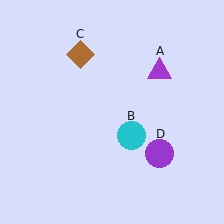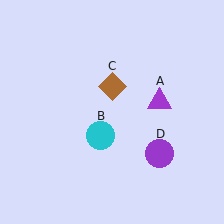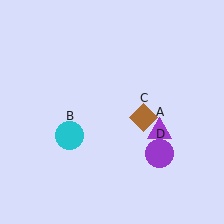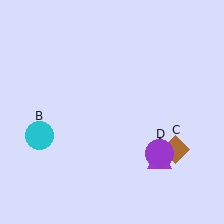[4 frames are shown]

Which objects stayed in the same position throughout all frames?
Purple circle (object D) remained stationary.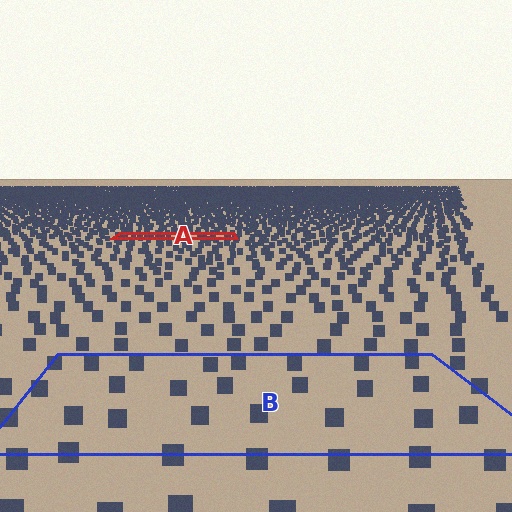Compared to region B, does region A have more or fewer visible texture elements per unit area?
Region A has more texture elements per unit area — they are packed more densely because it is farther away.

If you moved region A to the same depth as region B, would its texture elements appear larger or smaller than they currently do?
They would appear larger. At a closer depth, the same texture elements are projected at a bigger on-screen size.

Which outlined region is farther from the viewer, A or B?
Region A is farther from the viewer — the texture elements inside it appear smaller and more densely packed.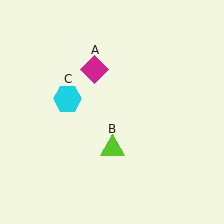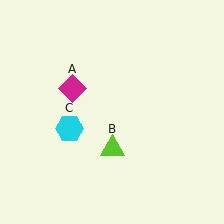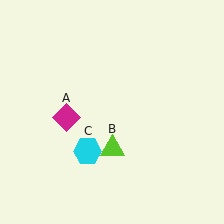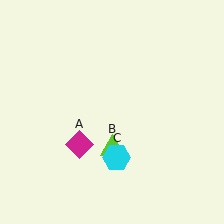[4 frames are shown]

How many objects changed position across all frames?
2 objects changed position: magenta diamond (object A), cyan hexagon (object C).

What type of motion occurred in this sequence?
The magenta diamond (object A), cyan hexagon (object C) rotated counterclockwise around the center of the scene.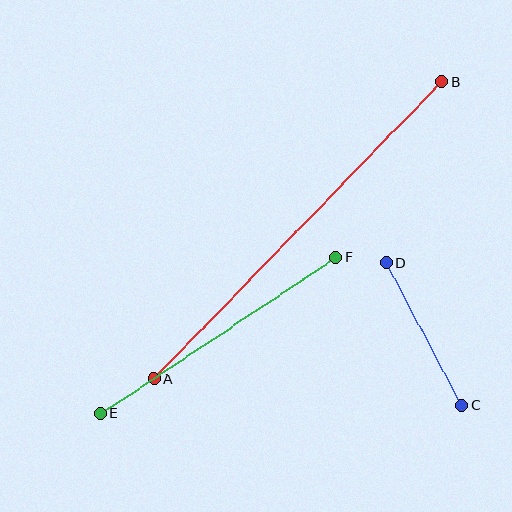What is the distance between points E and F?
The distance is approximately 282 pixels.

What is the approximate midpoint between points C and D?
The midpoint is at approximately (424, 334) pixels.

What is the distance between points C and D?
The distance is approximately 161 pixels.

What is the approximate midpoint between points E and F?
The midpoint is at approximately (218, 336) pixels.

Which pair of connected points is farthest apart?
Points A and B are farthest apart.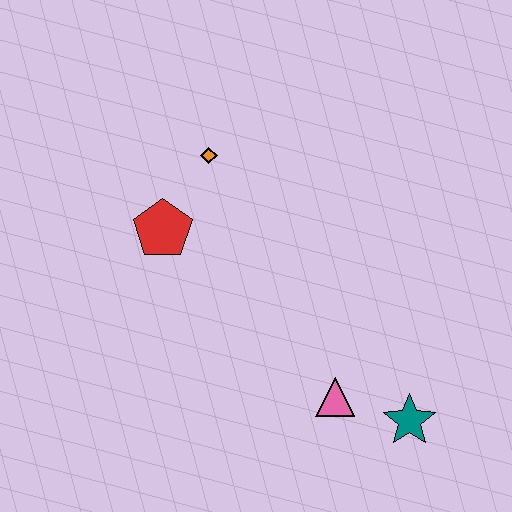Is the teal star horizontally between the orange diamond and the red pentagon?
No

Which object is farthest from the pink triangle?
The orange diamond is farthest from the pink triangle.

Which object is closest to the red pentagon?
The orange diamond is closest to the red pentagon.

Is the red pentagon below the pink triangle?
No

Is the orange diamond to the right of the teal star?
No